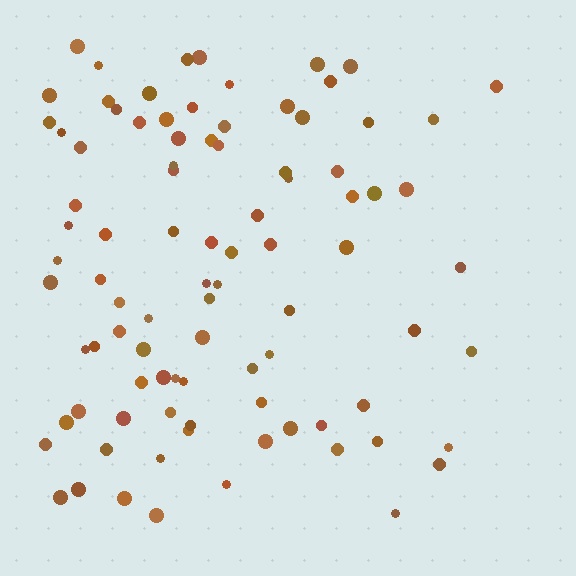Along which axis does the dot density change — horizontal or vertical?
Horizontal.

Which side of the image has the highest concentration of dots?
The left.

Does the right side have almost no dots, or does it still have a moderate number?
Still a moderate number, just noticeably fewer than the left.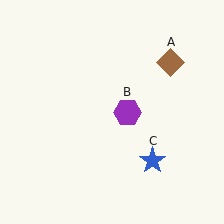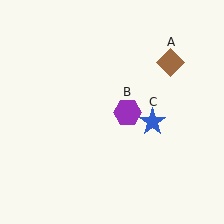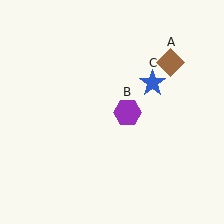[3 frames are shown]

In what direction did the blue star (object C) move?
The blue star (object C) moved up.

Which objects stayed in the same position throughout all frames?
Brown diamond (object A) and purple hexagon (object B) remained stationary.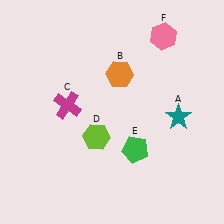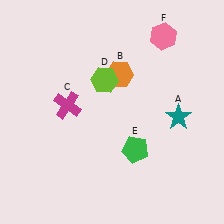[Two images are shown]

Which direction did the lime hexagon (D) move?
The lime hexagon (D) moved up.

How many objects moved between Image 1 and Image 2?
1 object moved between the two images.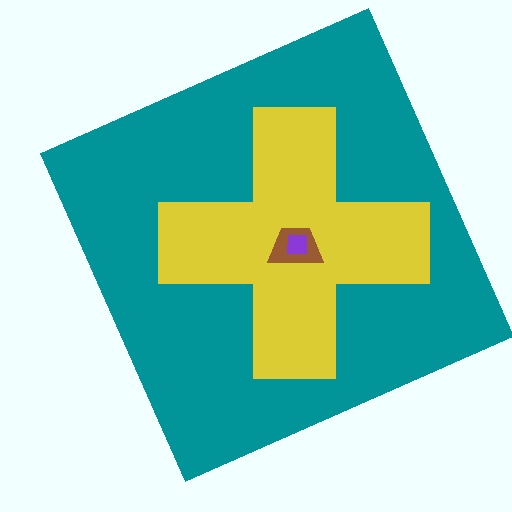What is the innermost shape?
The purple square.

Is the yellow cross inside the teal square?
Yes.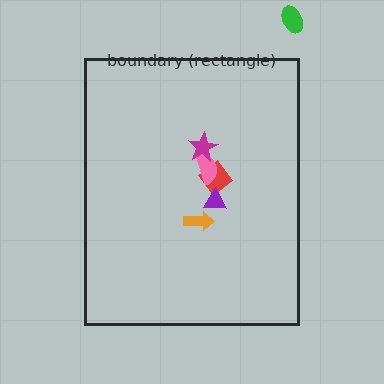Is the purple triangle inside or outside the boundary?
Inside.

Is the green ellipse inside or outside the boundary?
Outside.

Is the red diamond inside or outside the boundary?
Inside.